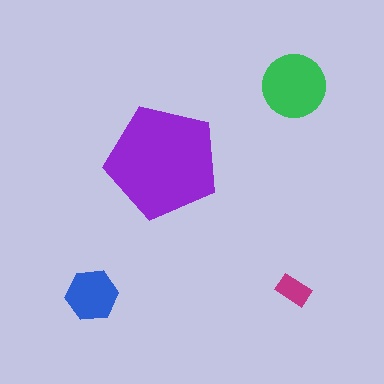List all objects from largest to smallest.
The purple pentagon, the green circle, the blue hexagon, the magenta rectangle.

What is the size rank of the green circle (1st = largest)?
2nd.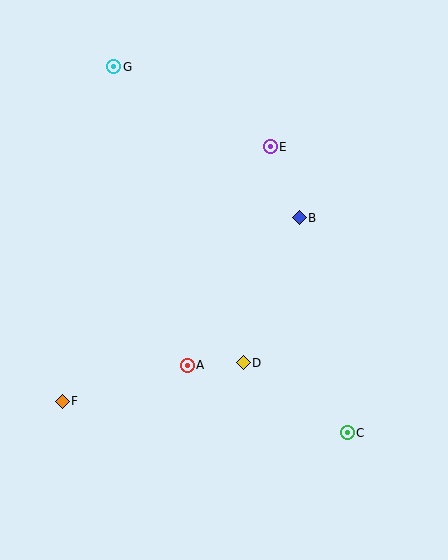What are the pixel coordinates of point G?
Point G is at (114, 67).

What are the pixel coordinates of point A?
Point A is at (187, 365).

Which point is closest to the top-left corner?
Point G is closest to the top-left corner.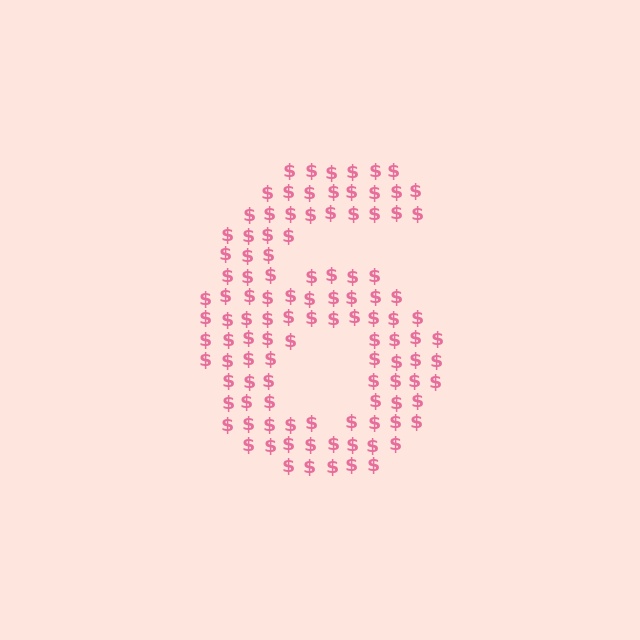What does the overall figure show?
The overall figure shows the digit 6.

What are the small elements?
The small elements are dollar signs.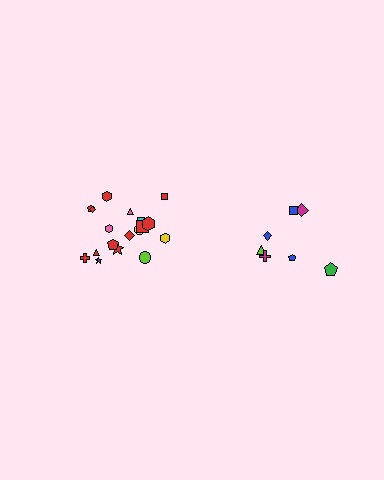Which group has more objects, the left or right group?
The left group.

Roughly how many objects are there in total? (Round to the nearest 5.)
Roughly 25 objects in total.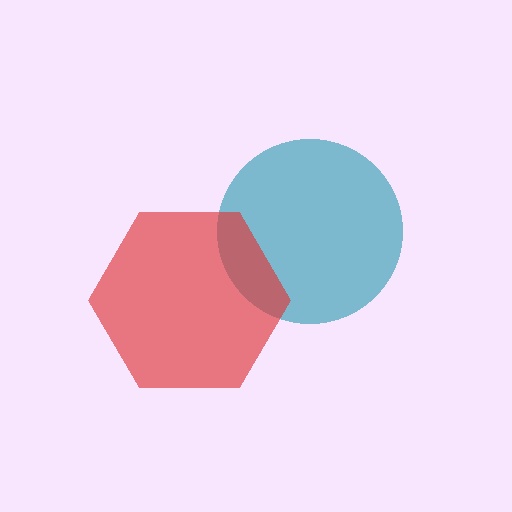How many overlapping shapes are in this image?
There are 2 overlapping shapes in the image.